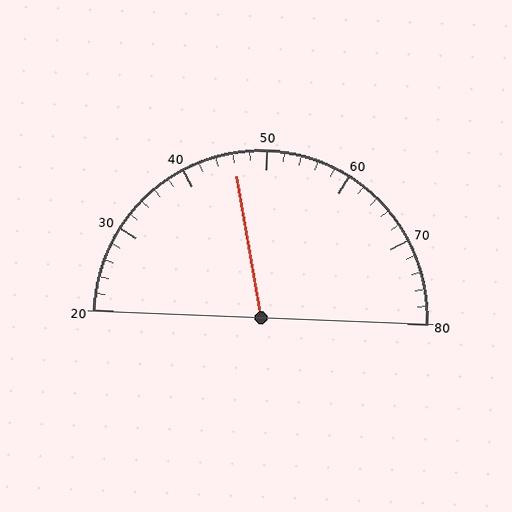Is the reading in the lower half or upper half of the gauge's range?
The reading is in the lower half of the range (20 to 80).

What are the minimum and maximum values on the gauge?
The gauge ranges from 20 to 80.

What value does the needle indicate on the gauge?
The needle indicates approximately 46.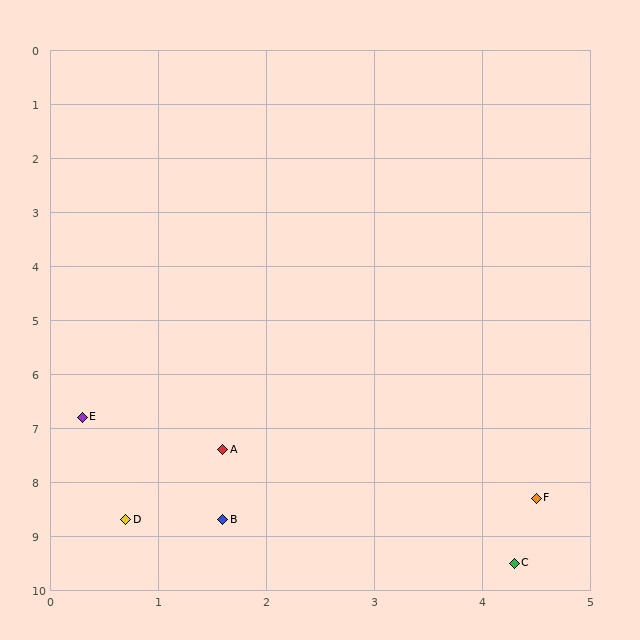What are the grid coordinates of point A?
Point A is at approximately (1.6, 7.4).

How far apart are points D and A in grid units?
Points D and A are about 1.6 grid units apart.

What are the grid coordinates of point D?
Point D is at approximately (0.7, 8.7).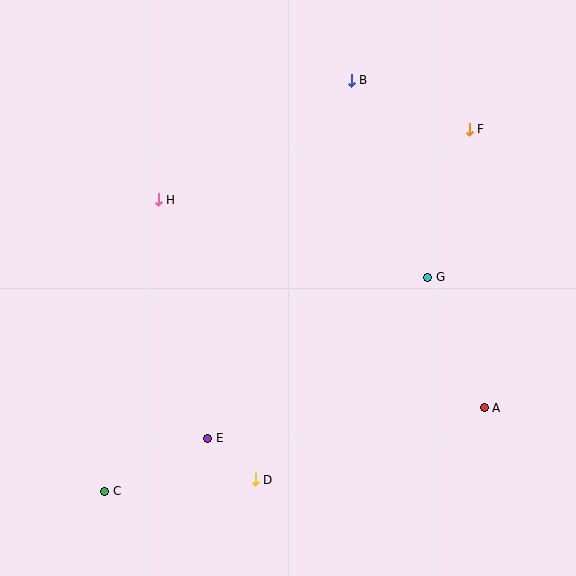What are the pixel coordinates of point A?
Point A is at (484, 408).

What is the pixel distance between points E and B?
The distance between E and B is 385 pixels.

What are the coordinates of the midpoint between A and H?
The midpoint between A and H is at (321, 304).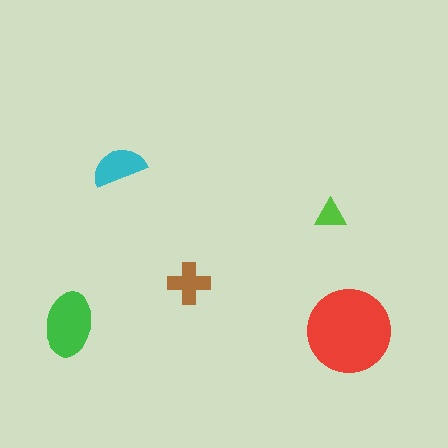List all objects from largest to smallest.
The red circle, the green ellipse, the cyan semicircle, the brown cross, the lime triangle.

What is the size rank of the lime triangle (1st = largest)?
5th.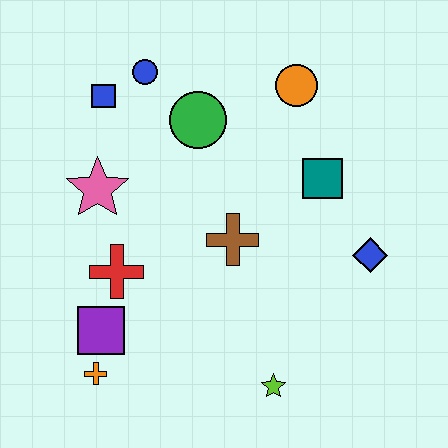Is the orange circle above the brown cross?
Yes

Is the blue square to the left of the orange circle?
Yes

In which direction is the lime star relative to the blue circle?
The lime star is below the blue circle.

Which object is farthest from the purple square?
The orange circle is farthest from the purple square.